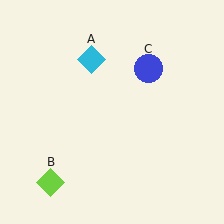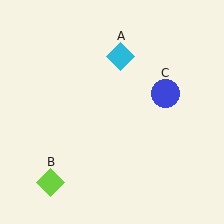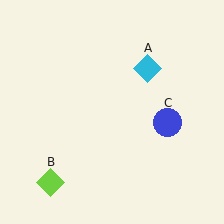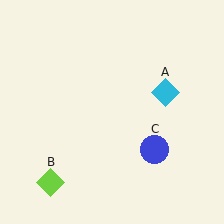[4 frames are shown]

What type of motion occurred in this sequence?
The cyan diamond (object A), blue circle (object C) rotated clockwise around the center of the scene.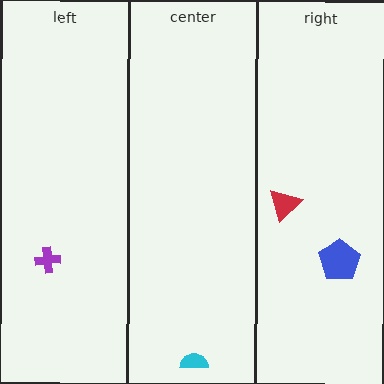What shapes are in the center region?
The cyan semicircle.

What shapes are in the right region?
The blue pentagon, the red triangle.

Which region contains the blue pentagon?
The right region.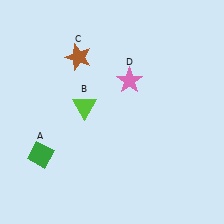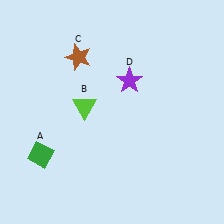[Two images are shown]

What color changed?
The star (D) changed from pink in Image 1 to purple in Image 2.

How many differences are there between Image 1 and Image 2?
There is 1 difference between the two images.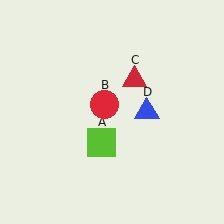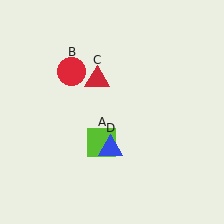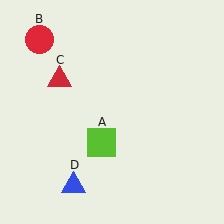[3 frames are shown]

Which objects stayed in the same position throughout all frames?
Lime square (object A) remained stationary.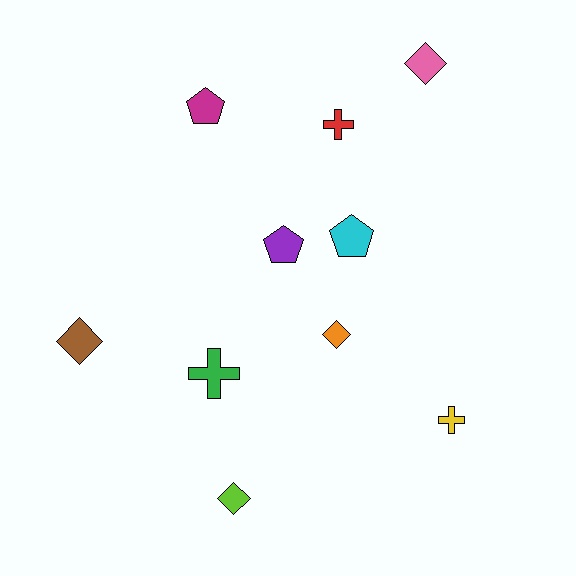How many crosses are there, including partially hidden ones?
There are 3 crosses.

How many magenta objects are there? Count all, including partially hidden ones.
There is 1 magenta object.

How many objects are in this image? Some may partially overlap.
There are 10 objects.